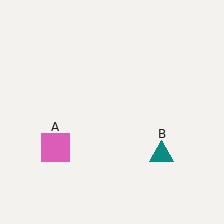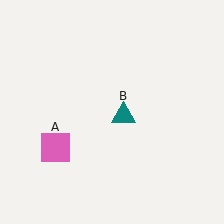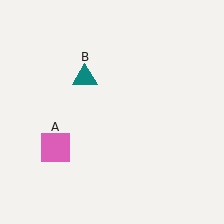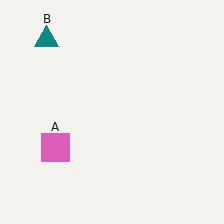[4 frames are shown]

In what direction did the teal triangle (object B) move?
The teal triangle (object B) moved up and to the left.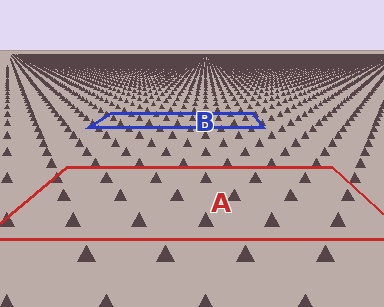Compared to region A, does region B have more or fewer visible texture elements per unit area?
Region B has more texture elements per unit area — they are packed more densely because it is farther away.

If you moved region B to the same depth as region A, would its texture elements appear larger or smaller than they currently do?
They would appear larger. At a closer depth, the same texture elements are projected at a bigger on-screen size.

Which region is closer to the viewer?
Region A is closer. The texture elements there are larger and more spread out.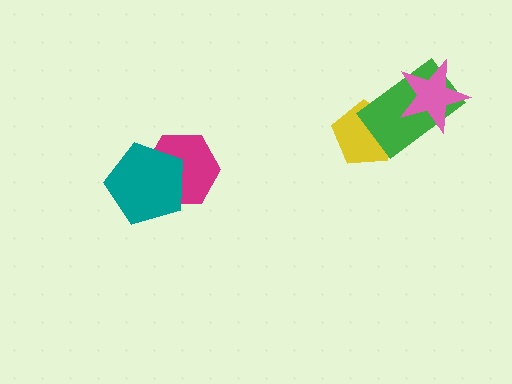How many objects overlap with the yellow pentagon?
1 object overlaps with the yellow pentagon.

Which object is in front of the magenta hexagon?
The teal pentagon is in front of the magenta hexagon.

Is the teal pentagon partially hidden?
No, no other shape covers it.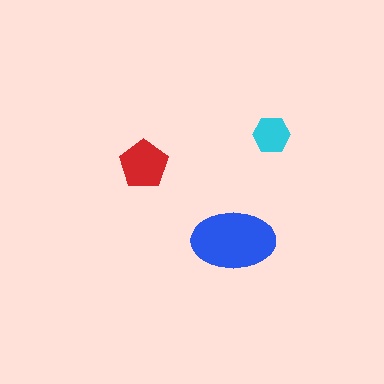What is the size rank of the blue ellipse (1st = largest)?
1st.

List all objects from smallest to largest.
The cyan hexagon, the red pentagon, the blue ellipse.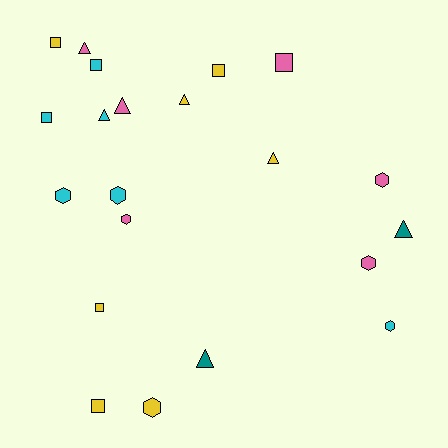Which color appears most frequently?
Yellow, with 7 objects.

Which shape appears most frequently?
Triangle, with 7 objects.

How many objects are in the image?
There are 21 objects.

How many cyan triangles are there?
There is 1 cyan triangle.